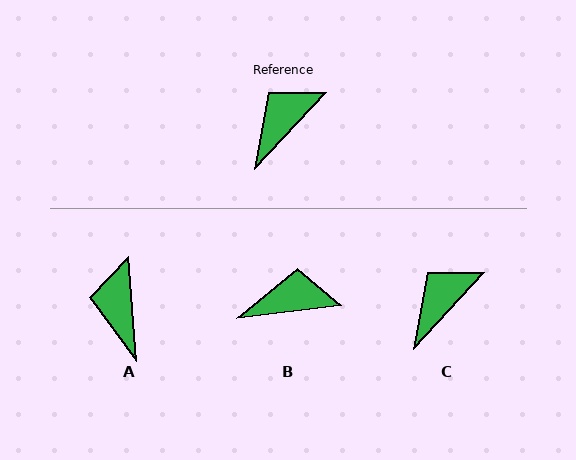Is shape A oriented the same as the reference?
No, it is off by about 46 degrees.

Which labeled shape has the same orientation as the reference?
C.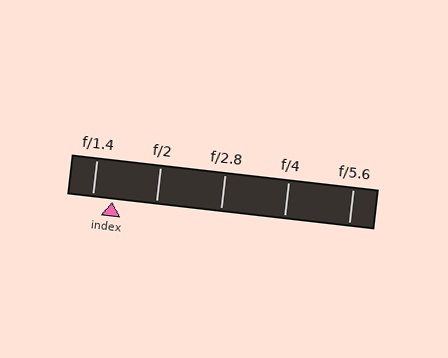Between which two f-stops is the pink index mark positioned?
The index mark is between f/1.4 and f/2.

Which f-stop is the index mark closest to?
The index mark is closest to f/1.4.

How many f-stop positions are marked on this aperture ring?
There are 5 f-stop positions marked.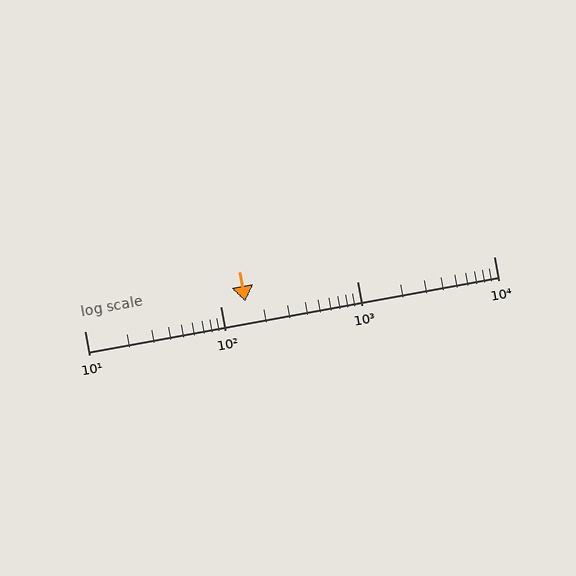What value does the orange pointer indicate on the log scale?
The pointer indicates approximately 150.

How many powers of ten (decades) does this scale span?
The scale spans 3 decades, from 10 to 10000.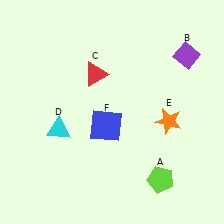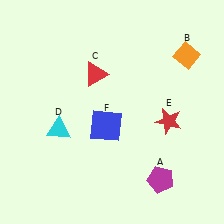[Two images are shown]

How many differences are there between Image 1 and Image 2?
There are 3 differences between the two images.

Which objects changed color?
A changed from lime to magenta. B changed from purple to orange. E changed from orange to red.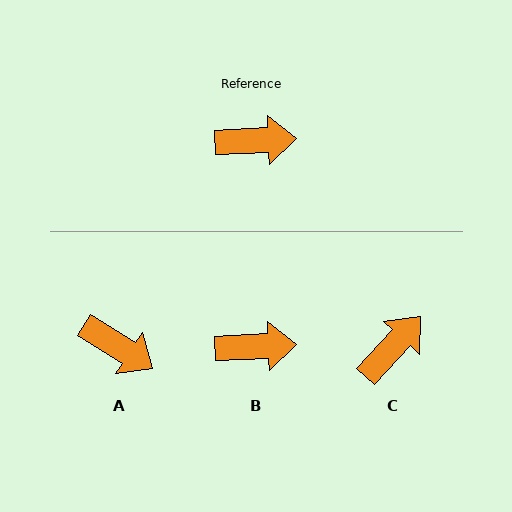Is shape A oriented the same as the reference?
No, it is off by about 35 degrees.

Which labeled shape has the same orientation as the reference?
B.